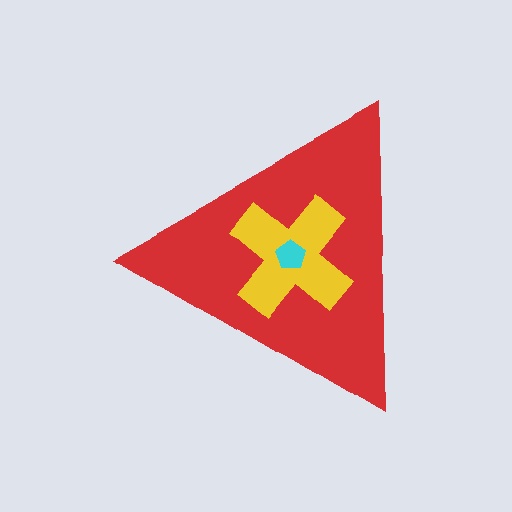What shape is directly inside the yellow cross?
The cyan pentagon.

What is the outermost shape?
The red triangle.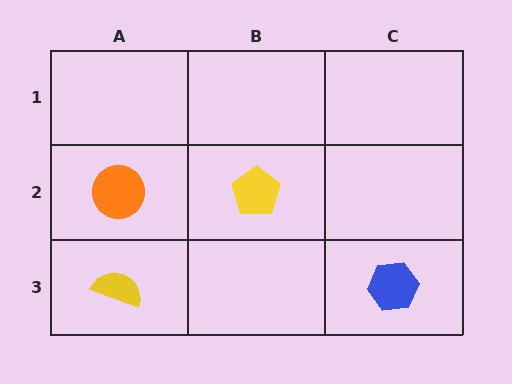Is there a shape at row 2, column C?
No, that cell is empty.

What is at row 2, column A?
An orange circle.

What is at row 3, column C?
A blue hexagon.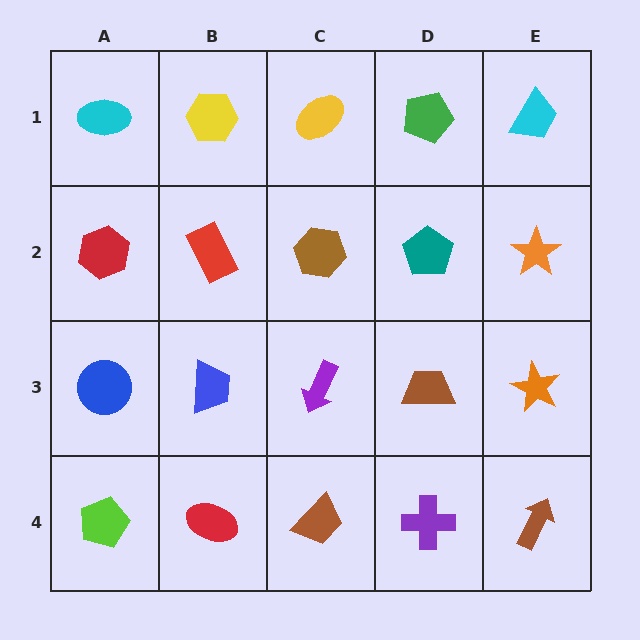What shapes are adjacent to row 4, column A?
A blue circle (row 3, column A), a red ellipse (row 4, column B).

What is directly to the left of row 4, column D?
A brown trapezoid.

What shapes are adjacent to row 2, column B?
A yellow hexagon (row 1, column B), a blue trapezoid (row 3, column B), a red hexagon (row 2, column A), a brown hexagon (row 2, column C).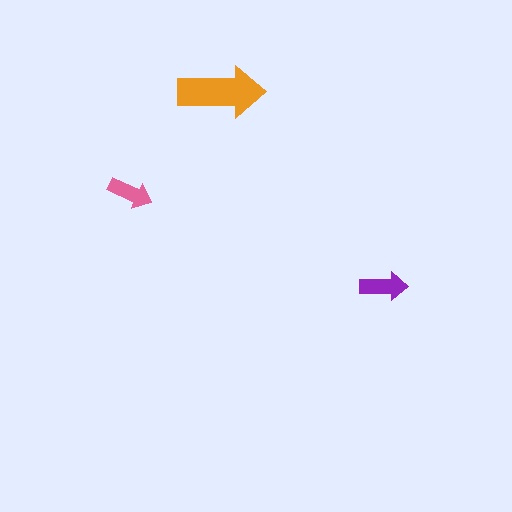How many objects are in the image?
There are 3 objects in the image.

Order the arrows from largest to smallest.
the orange one, the purple one, the pink one.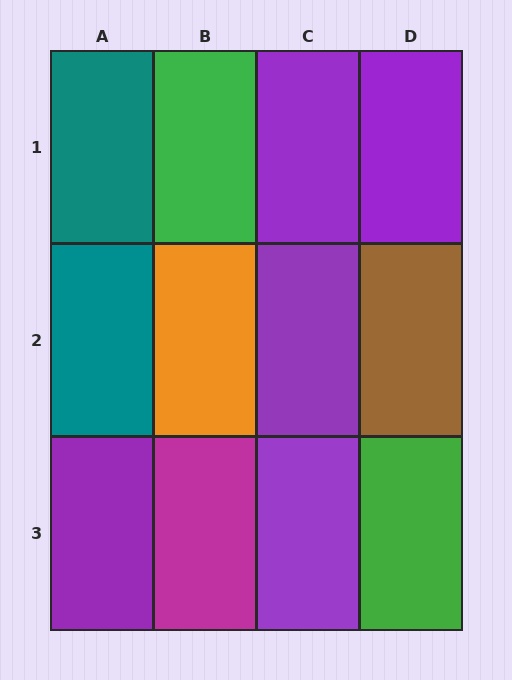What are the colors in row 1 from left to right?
Teal, green, purple, purple.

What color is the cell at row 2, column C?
Purple.